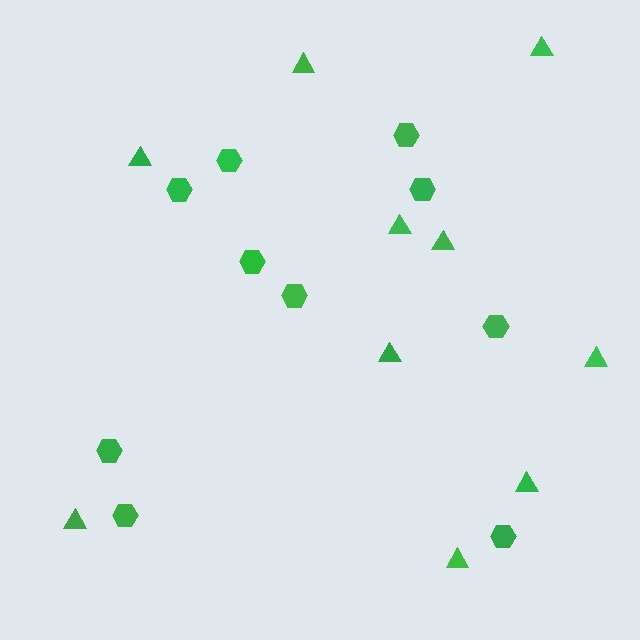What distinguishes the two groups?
There are 2 groups: one group of hexagons (10) and one group of triangles (10).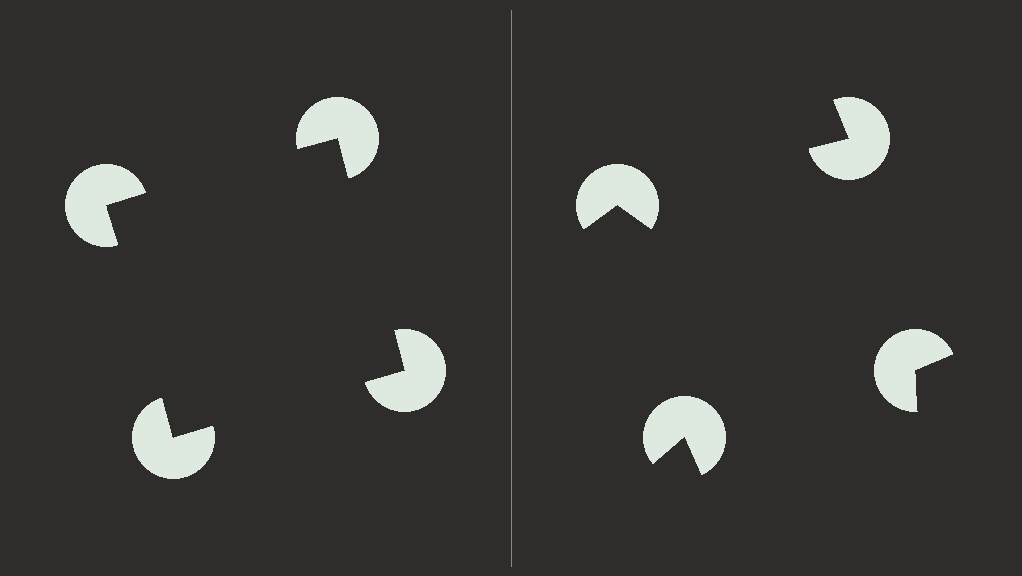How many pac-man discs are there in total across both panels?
8 — 4 on each side.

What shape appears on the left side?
An illusory square.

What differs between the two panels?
The pac-man discs are positioned identically on both sides; only the wedge orientations differ. On the left they align to a square; on the right they are misaligned.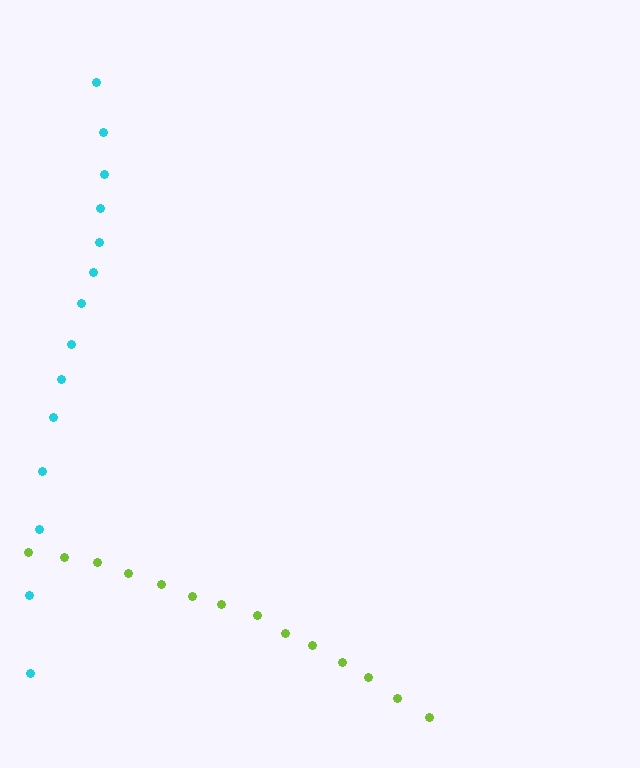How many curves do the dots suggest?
There are 2 distinct paths.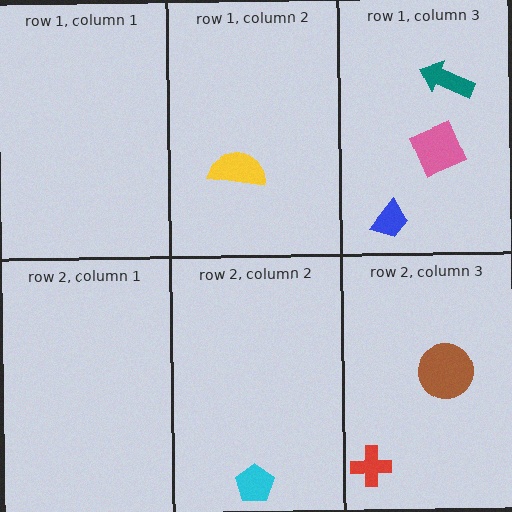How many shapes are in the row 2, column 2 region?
1.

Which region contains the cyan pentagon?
The row 2, column 2 region.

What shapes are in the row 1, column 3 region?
The blue trapezoid, the teal arrow, the pink square.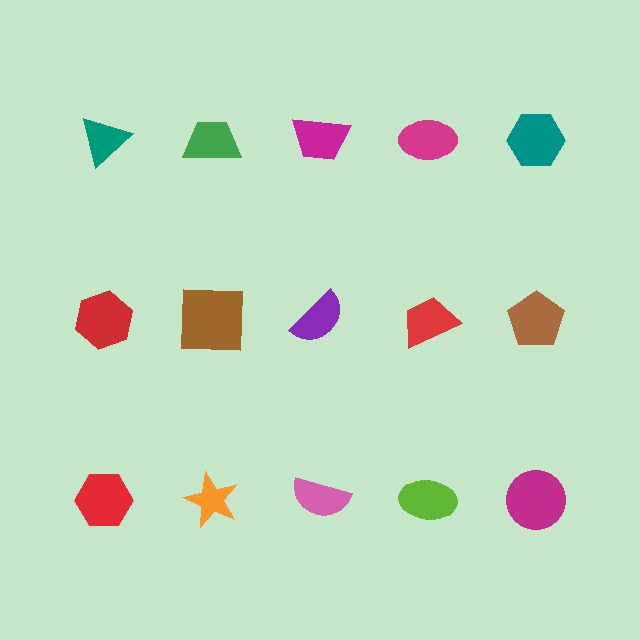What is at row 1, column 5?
A teal hexagon.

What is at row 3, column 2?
An orange star.